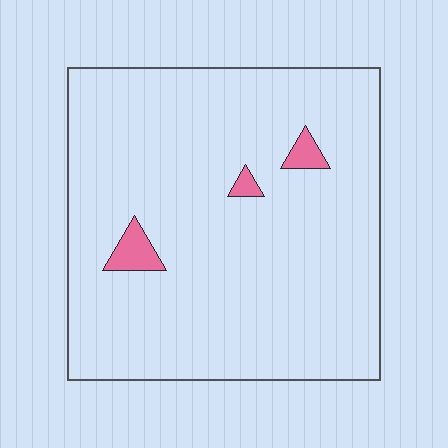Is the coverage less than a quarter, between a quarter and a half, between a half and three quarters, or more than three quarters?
Less than a quarter.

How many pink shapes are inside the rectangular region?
3.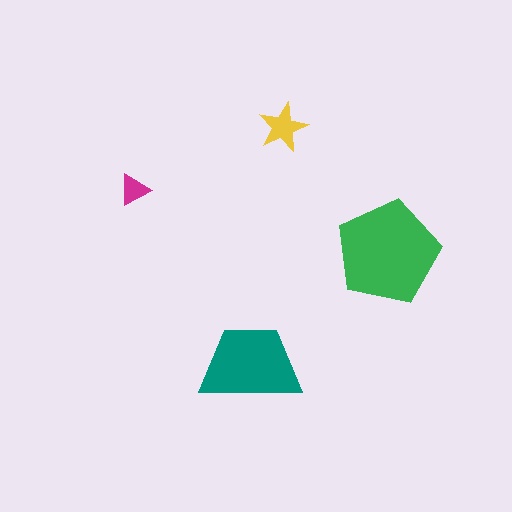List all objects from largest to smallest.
The green pentagon, the teal trapezoid, the yellow star, the magenta triangle.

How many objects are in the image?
There are 4 objects in the image.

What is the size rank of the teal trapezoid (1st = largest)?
2nd.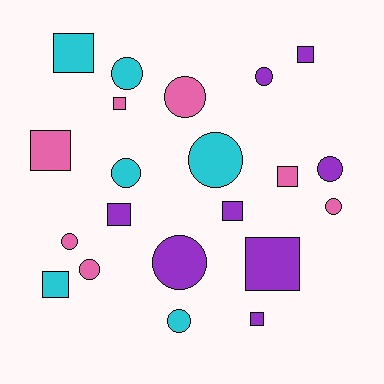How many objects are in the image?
There are 21 objects.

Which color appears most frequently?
Purple, with 8 objects.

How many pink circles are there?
There are 4 pink circles.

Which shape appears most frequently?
Circle, with 11 objects.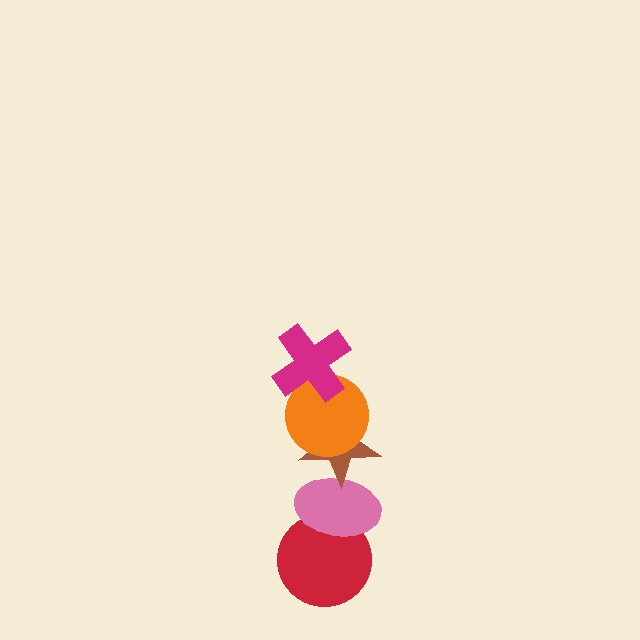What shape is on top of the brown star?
The orange circle is on top of the brown star.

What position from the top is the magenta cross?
The magenta cross is 1st from the top.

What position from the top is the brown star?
The brown star is 3rd from the top.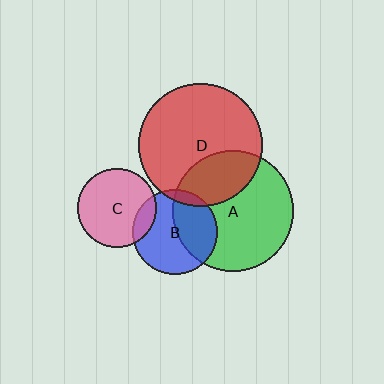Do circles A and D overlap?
Yes.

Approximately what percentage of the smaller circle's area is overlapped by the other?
Approximately 30%.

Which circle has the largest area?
Circle D (red).